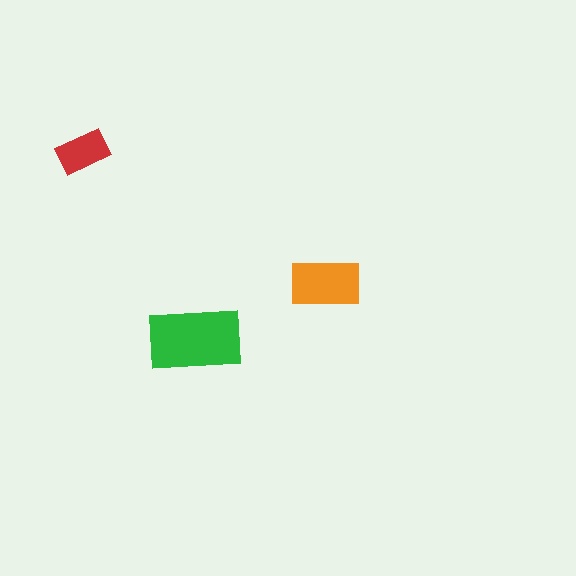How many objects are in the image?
There are 3 objects in the image.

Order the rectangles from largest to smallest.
the green one, the orange one, the red one.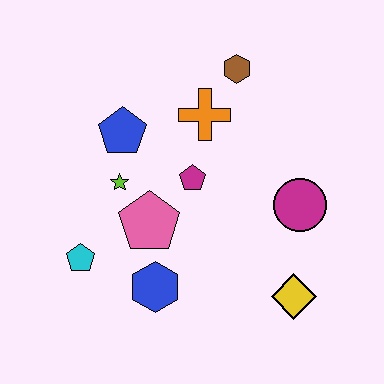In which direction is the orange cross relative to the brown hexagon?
The orange cross is below the brown hexagon.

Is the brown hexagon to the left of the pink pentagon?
No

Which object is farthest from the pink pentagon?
The brown hexagon is farthest from the pink pentagon.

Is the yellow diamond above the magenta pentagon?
No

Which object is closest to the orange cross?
The brown hexagon is closest to the orange cross.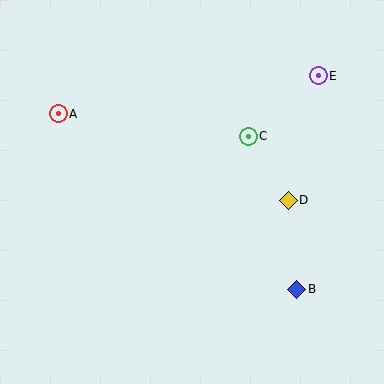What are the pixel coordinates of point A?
Point A is at (58, 114).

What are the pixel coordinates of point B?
Point B is at (297, 289).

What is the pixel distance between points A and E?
The distance between A and E is 263 pixels.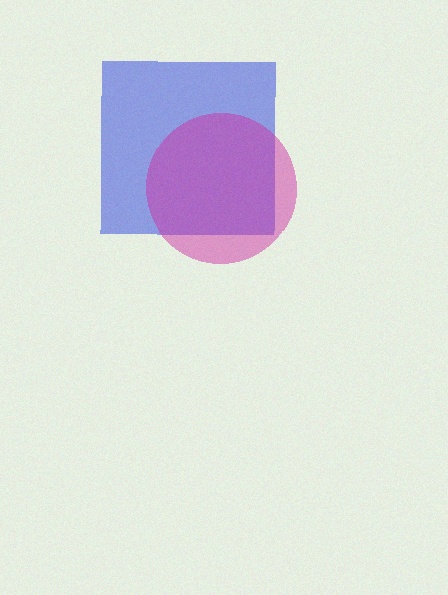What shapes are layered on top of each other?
The layered shapes are: a blue square, a magenta circle.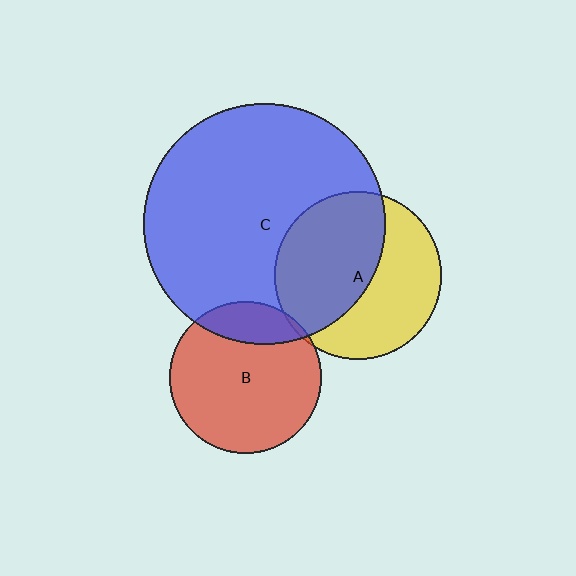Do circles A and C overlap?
Yes.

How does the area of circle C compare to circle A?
Approximately 2.1 times.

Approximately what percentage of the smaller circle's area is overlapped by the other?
Approximately 55%.